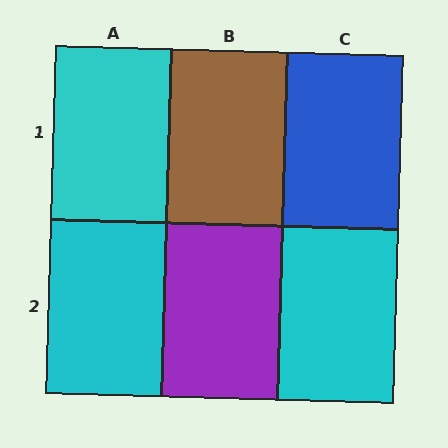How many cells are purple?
1 cell is purple.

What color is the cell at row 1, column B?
Brown.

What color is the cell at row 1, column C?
Blue.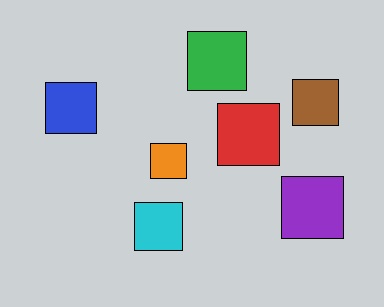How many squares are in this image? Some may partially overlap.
There are 7 squares.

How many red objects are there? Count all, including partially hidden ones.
There is 1 red object.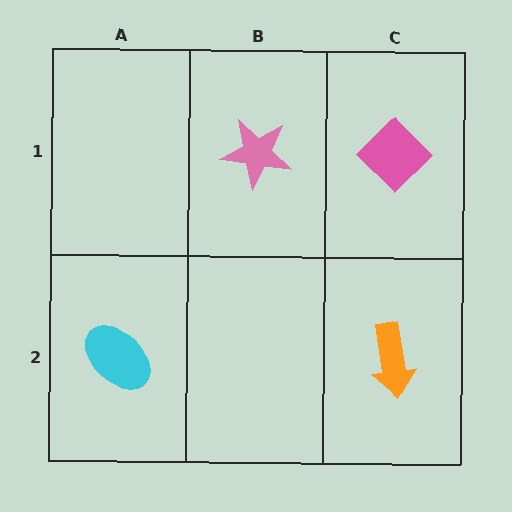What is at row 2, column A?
A cyan ellipse.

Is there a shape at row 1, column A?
No, that cell is empty.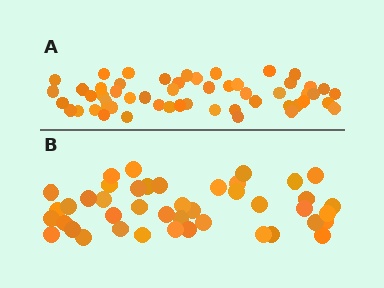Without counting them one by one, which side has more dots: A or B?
Region A (the top region) has more dots.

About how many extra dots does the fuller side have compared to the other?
Region A has roughly 12 or so more dots than region B.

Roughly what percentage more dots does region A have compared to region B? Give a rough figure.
About 25% more.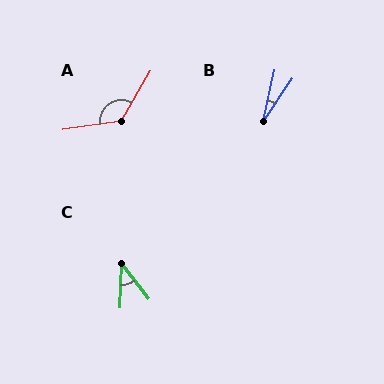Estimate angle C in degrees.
Approximately 40 degrees.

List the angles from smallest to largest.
B (21°), C (40°), A (128°).